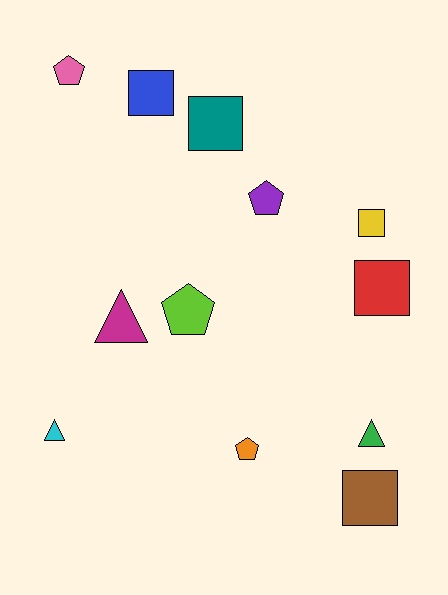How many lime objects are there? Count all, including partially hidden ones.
There is 1 lime object.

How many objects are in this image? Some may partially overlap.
There are 12 objects.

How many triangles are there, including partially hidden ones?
There are 3 triangles.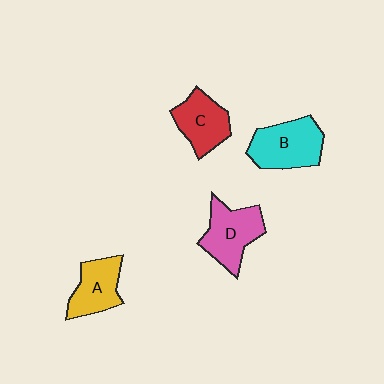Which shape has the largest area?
Shape B (cyan).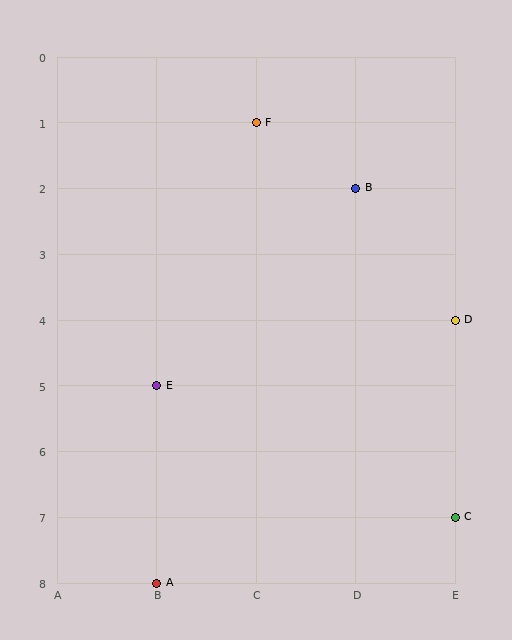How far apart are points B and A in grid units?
Points B and A are 2 columns and 6 rows apart (about 6.3 grid units diagonally).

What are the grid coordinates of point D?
Point D is at grid coordinates (E, 4).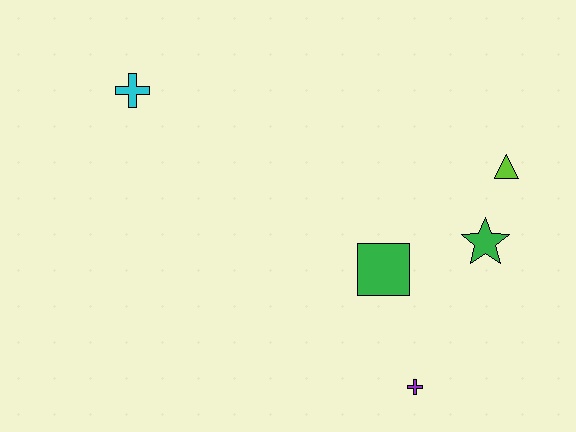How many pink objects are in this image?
There are no pink objects.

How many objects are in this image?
There are 5 objects.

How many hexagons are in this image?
There are no hexagons.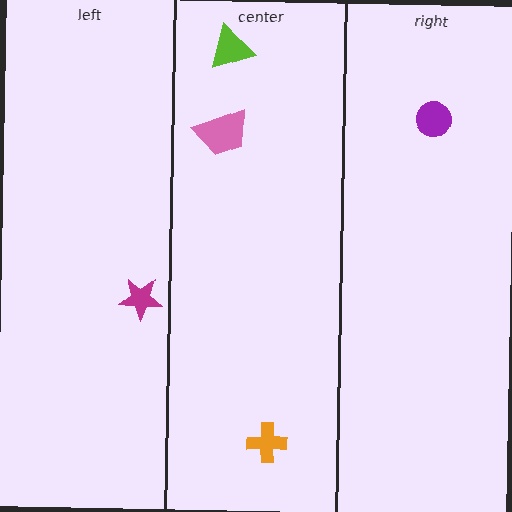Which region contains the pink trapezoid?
The center region.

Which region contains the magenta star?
The left region.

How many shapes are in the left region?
1.